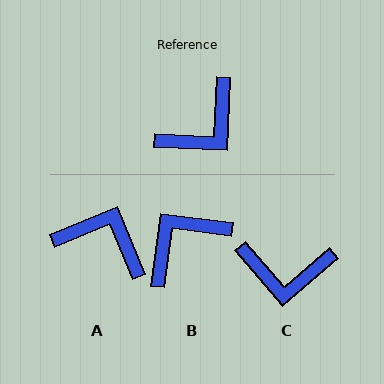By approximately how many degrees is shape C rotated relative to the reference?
Approximately 47 degrees clockwise.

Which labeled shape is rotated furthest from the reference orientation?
B, about 175 degrees away.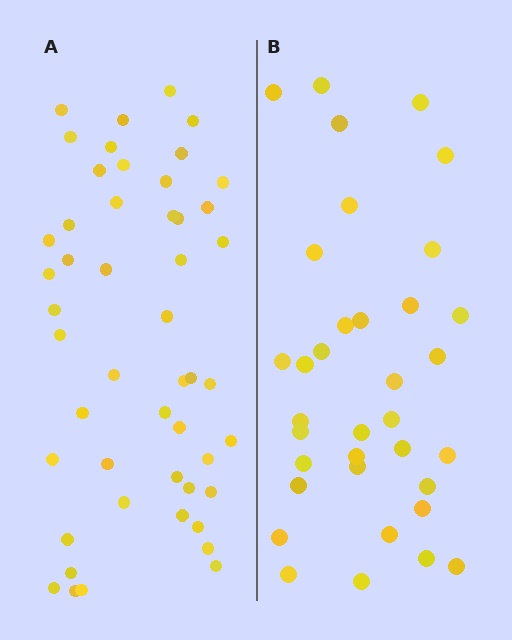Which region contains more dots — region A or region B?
Region A (the left region) has more dots.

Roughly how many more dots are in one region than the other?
Region A has approximately 15 more dots than region B.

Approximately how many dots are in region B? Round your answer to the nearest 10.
About 40 dots. (The exact count is 35, which rounds to 40.)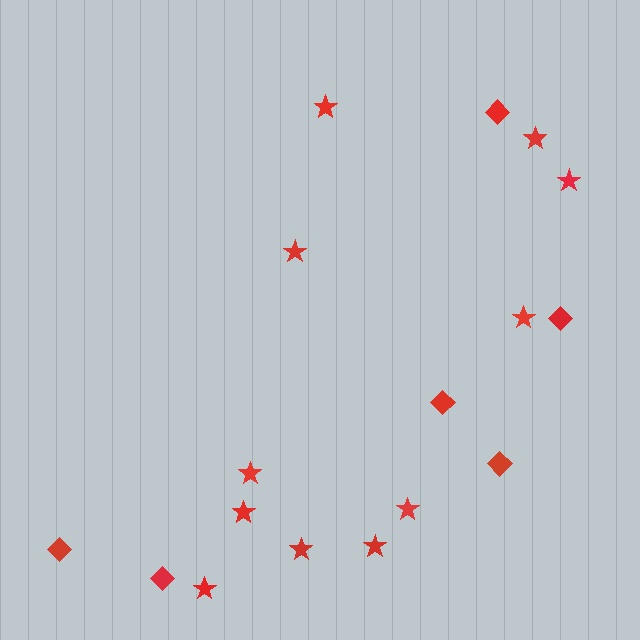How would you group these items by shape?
There are 2 groups: one group of stars (11) and one group of diamonds (6).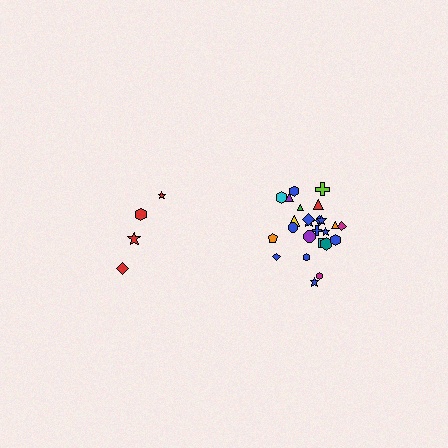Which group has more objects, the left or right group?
The right group.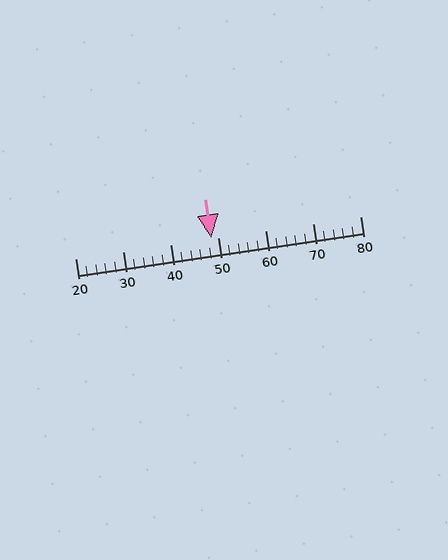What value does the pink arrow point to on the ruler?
The pink arrow points to approximately 49.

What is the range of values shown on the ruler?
The ruler shows values from 20 to 80.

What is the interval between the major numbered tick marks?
The major tick marks are spaced 10 units apart.